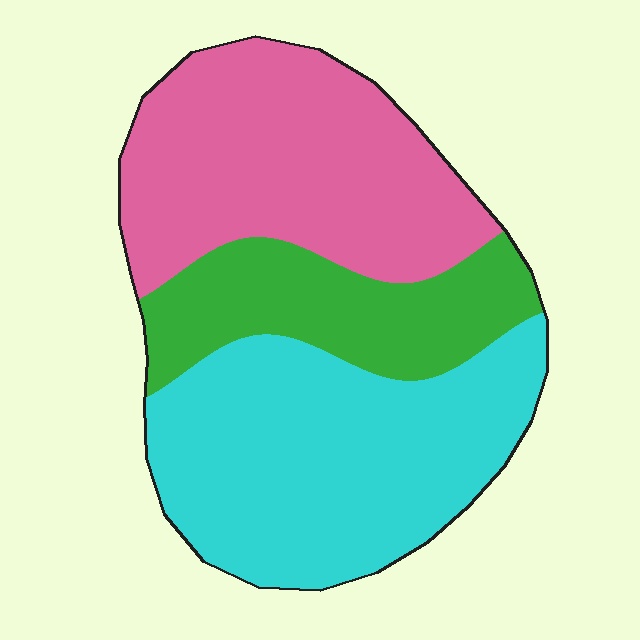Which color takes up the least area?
Green, at roughly 20%.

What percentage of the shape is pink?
Pink takes up between a third and a half of the shape.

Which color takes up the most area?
Cyan, at roughly 40%.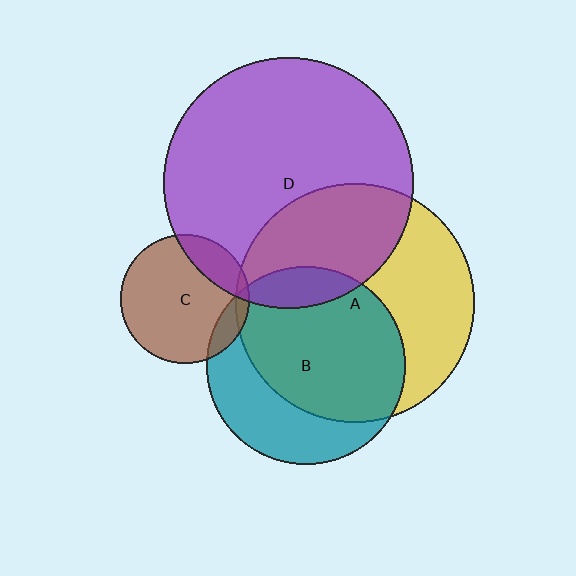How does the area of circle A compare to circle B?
Approximately 1.5 times.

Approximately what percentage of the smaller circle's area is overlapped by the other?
Approximately 5%.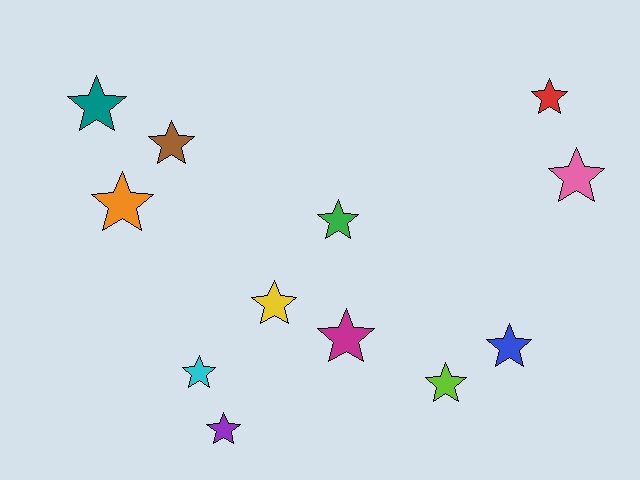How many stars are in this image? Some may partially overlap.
There are 12 stars.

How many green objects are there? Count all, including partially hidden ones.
There is 1 green object.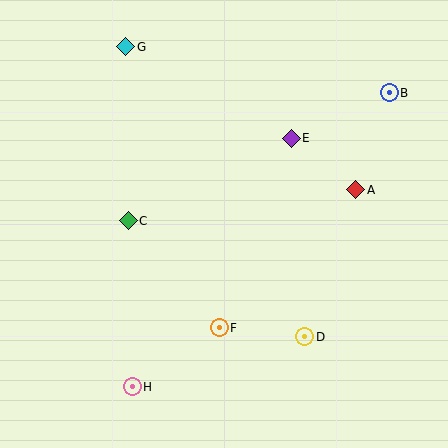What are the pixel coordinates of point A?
Point A is at (356, 190).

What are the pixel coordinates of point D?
Point D is at (305, 337).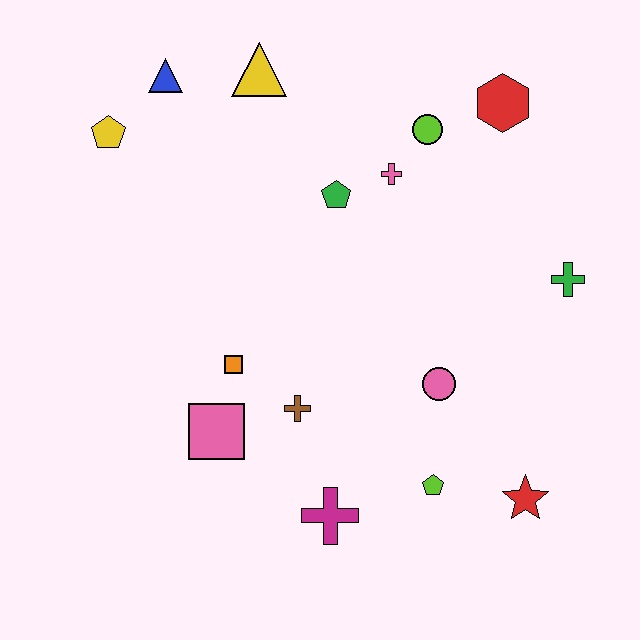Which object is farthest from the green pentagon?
The red star is farthest from the green pentagon.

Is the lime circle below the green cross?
No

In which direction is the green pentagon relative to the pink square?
The green pentagon is above the pink square.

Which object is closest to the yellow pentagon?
The blue triangle is closest to the yellow pentagon.